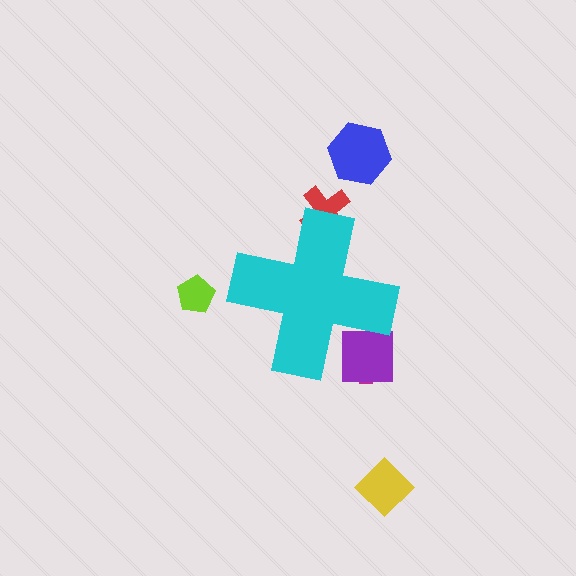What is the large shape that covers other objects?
A cyan cross.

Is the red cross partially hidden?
Yes, the red cross is partially hidden behind the cyan cross.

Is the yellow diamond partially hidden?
No, the yellow diamond is fully visible.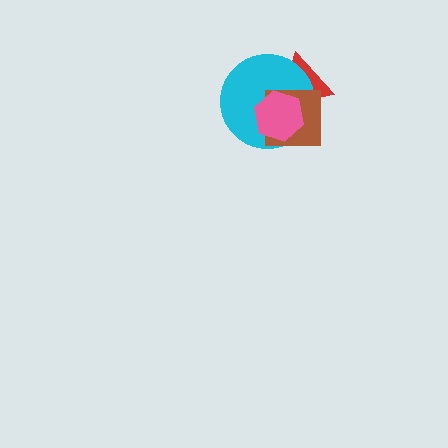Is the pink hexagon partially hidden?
No, no other shape covers it.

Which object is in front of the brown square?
The pink hexagon is in front of the brown square.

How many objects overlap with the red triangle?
3 objects overlap with the red triangle.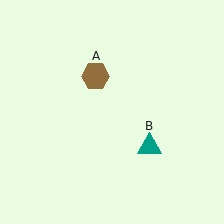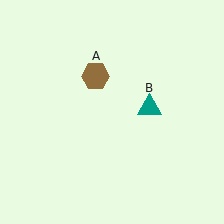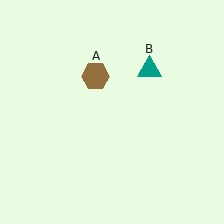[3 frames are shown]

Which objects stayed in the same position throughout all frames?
Brown hexagon (object A) remained stationary.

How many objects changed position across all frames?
1 object changed position: teal triangle (object B).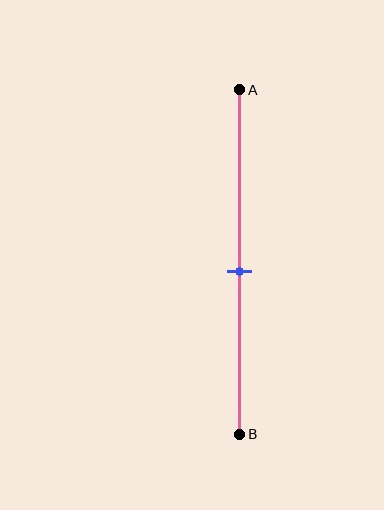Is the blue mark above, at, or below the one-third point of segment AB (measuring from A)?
The blue mark is below the one-third point of segment AB.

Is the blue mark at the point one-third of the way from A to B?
No, the mark is at about 55% from A, not at the 33% one-third point.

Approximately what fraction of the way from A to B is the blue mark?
The blue mark is approximately 55% of the way from A to B.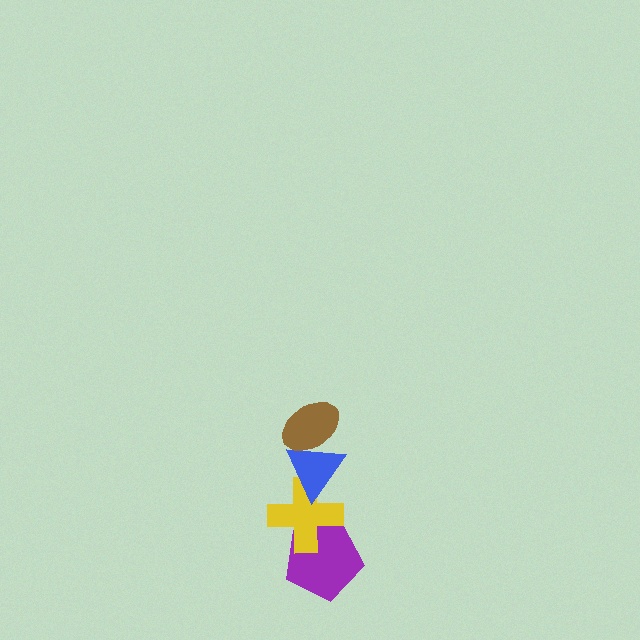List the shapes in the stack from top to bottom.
From top to bottom: the brown ellipse, the blue triangle, the yellow cross, the purple pentagon.